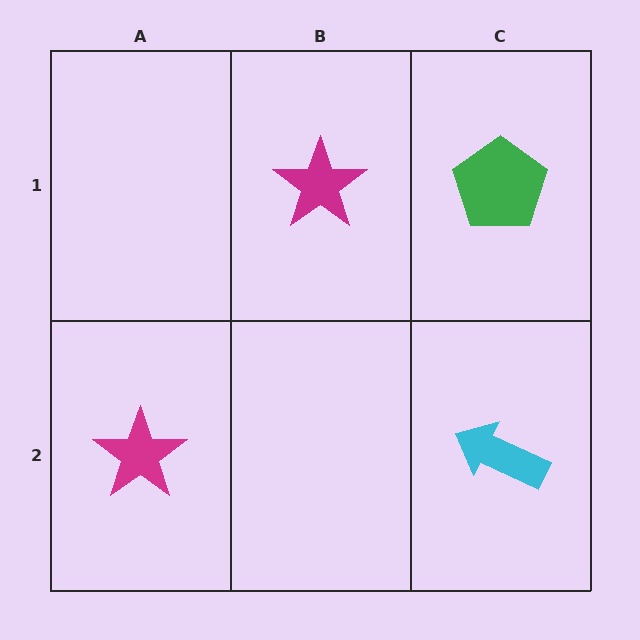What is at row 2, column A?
A magenta star.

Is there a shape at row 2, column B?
No, that cell is empty.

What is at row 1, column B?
A magenta star.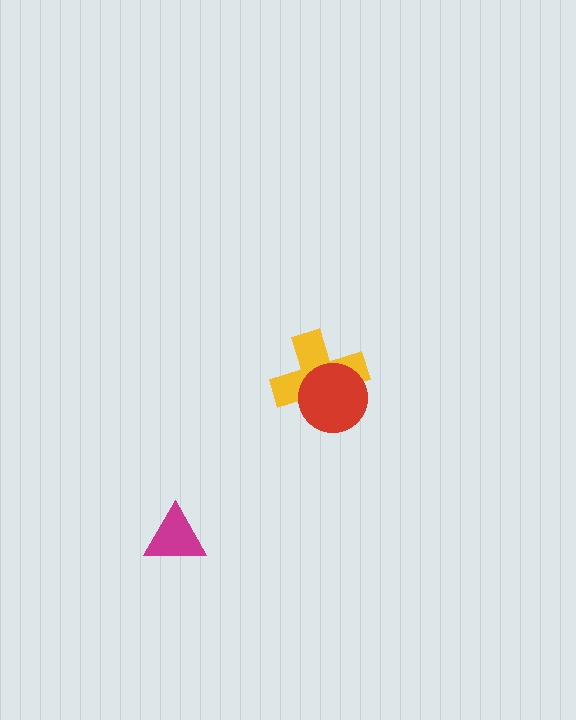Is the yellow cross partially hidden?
Yes, it is partially covered by another shape.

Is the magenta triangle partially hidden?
No, no other shape covers it.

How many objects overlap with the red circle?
1 object overlaps with the red circle.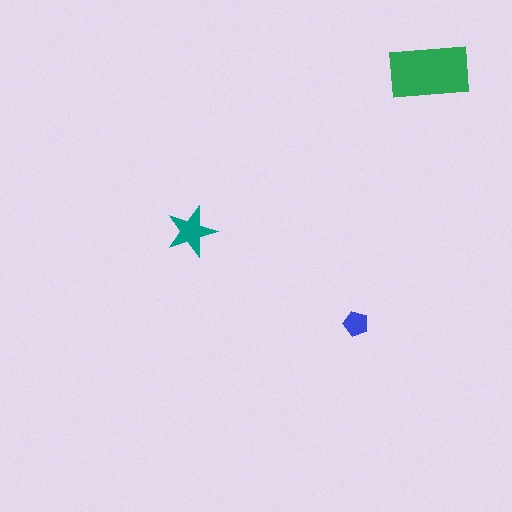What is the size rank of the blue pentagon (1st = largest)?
3rd.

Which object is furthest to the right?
The green rectangle is rightmost.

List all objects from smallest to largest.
The blue pentagon, the teal star, the green rectangle.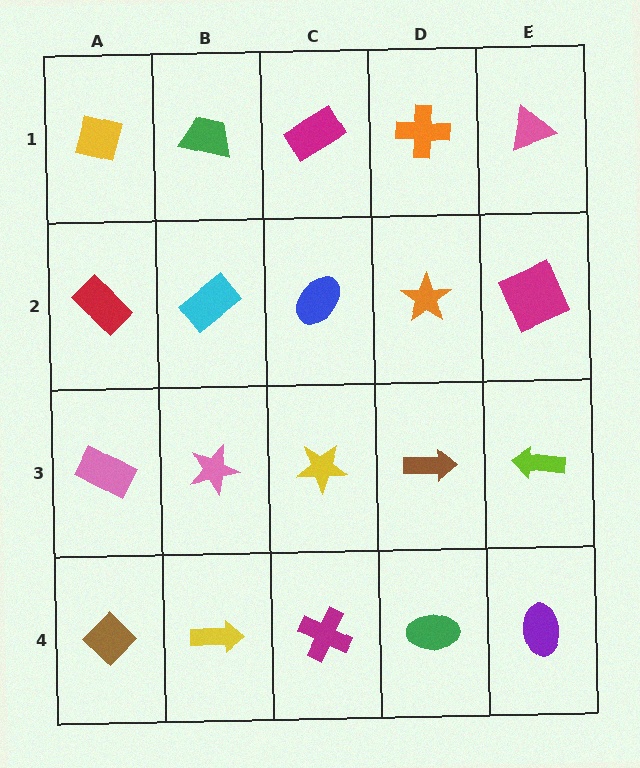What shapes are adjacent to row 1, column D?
An orange star (row 2, column D), a magenta rectangle (row 1, column C), a pink triangle (row 1, column E).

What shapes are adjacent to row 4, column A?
A pink rectangle (row 3, column A), a yellow arrow (row 4, column B).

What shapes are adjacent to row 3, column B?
A cyan rectangle (row 2, column B), a yellow arrow (row 4, column B), a pink rectangle (row 3, column A), a yellow star (row 3, column C).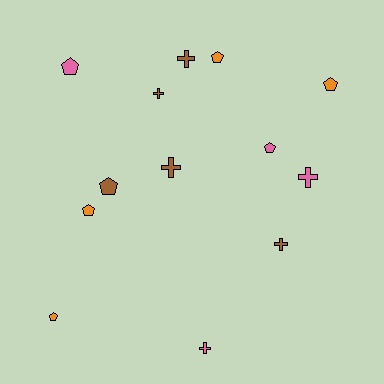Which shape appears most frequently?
Pentagon, with 7 objects.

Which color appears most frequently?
Brown, with 5 objects.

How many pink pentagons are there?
There are 2 pink pentagons.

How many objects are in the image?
There are 13 objects.